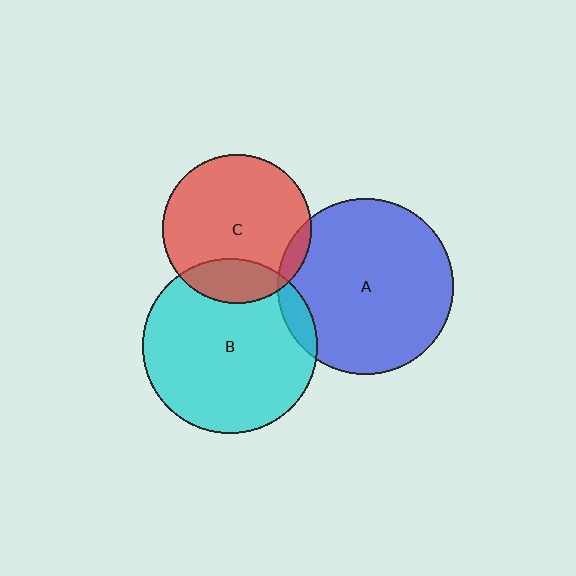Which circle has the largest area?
Circle A (blue).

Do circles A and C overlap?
Yes.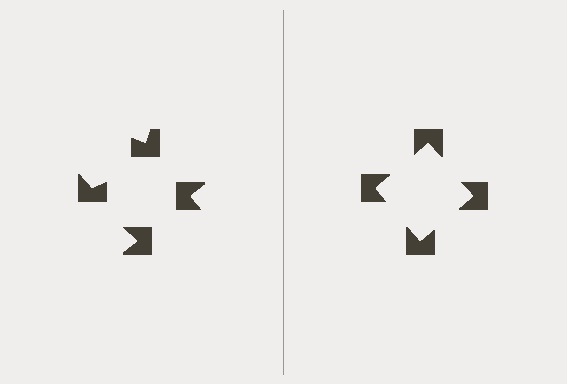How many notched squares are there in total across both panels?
8 — 4 on each side.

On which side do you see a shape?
An illusory square appears on the right side. On the left side the wedge cuts are rotated, so no coherent shape forms.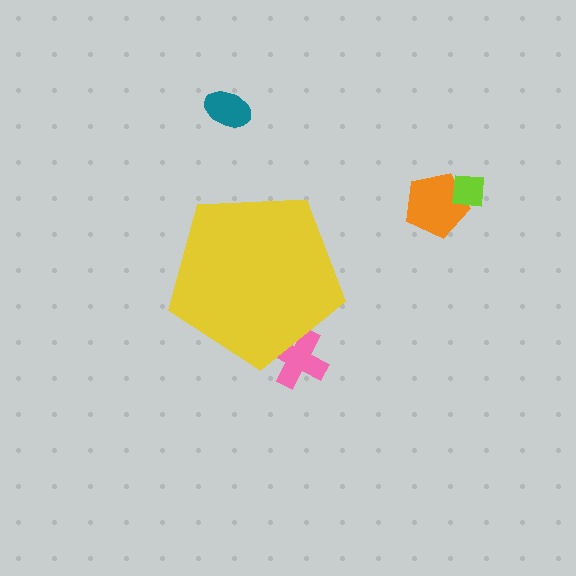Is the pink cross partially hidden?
Yes, the pink cross is partially hidden behind the yellow pentagon.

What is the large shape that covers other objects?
A yellow pentagon.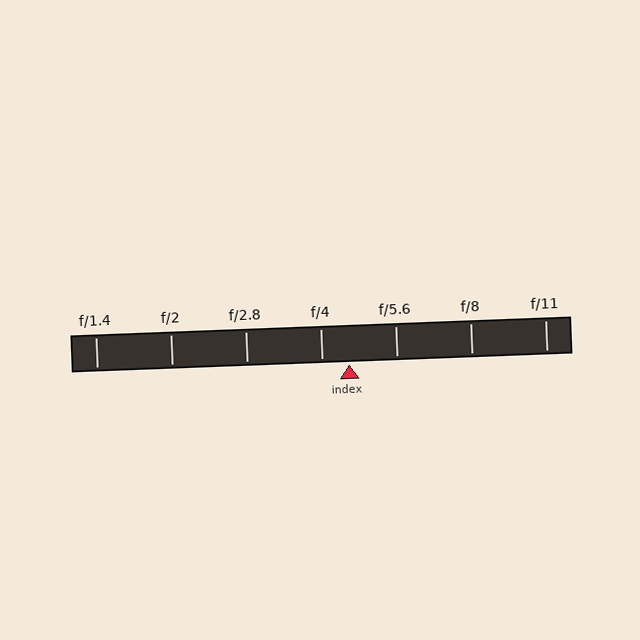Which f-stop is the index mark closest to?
The index mark is closest to f/4.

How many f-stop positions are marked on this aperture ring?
There are 7 f-stop positions marked.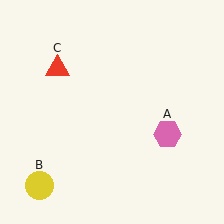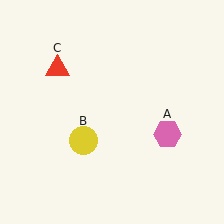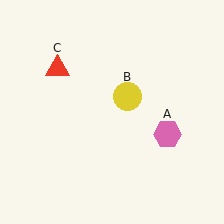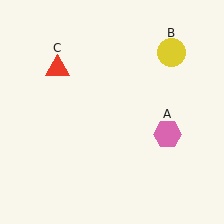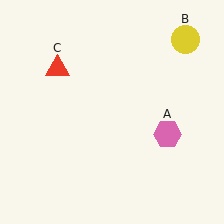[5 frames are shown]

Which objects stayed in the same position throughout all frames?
Pink hexagon (object A) and red triangle (object C) remained stationary.